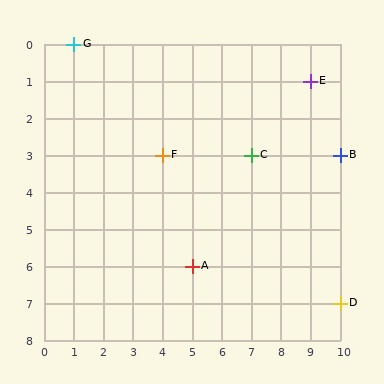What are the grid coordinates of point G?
Point G is at grid coordinates (1, 0).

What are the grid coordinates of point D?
Point D is at grid coordinates (10, 7).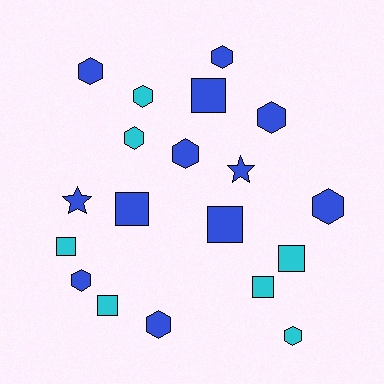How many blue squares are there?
There are 3 blue squares.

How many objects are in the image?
There are 19 objects.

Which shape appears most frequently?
Hexagon, with 10 objects.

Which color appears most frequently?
Blue, with 12 objects.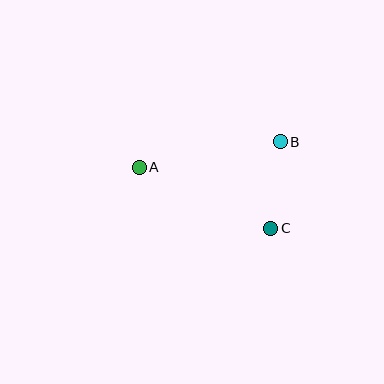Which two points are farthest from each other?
Points A and C are farthest from each other.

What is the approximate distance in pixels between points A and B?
The distance between A and B is approximately 143 pixels.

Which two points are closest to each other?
Points B and C are closest to each other.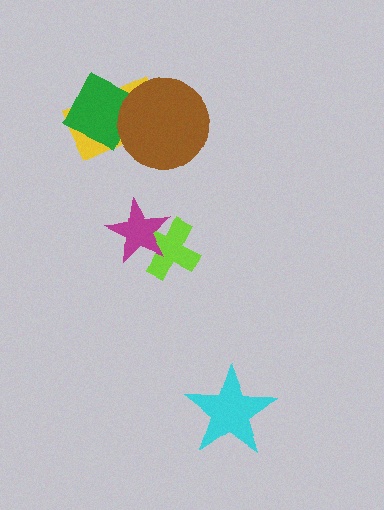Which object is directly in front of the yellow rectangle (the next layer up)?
The green square is directly in front of the yellow rectangle.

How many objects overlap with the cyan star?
0 objects overlap with the cyan star.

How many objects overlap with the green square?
2 objects overlap with the green square.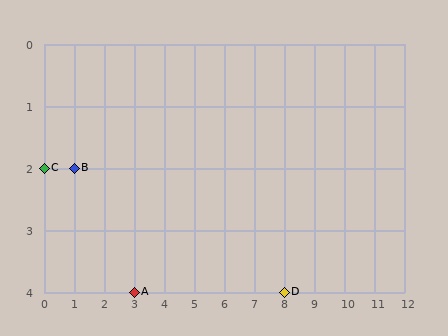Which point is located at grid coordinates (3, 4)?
Point A is at (3, 4).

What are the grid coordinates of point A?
Point A is at grid coordinates (3, 4).